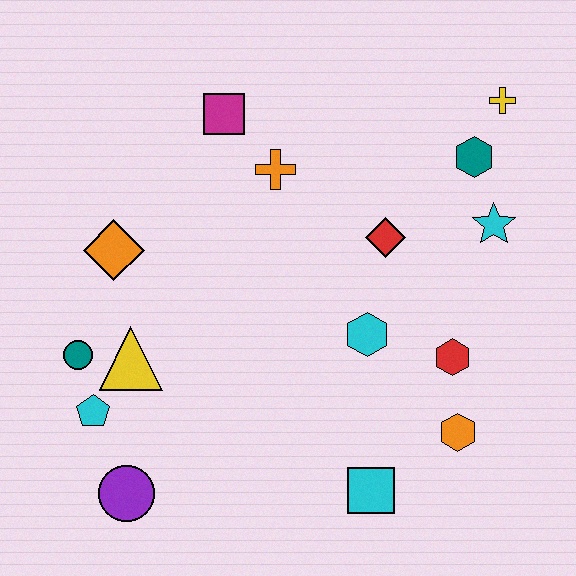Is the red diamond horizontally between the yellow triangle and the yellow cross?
Yes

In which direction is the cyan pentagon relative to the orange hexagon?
The cyan pentagon is to the left of the orange hexagon.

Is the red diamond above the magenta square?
No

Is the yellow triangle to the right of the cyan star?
No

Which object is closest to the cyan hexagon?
The red hexagon is closest to the cyan hexagon.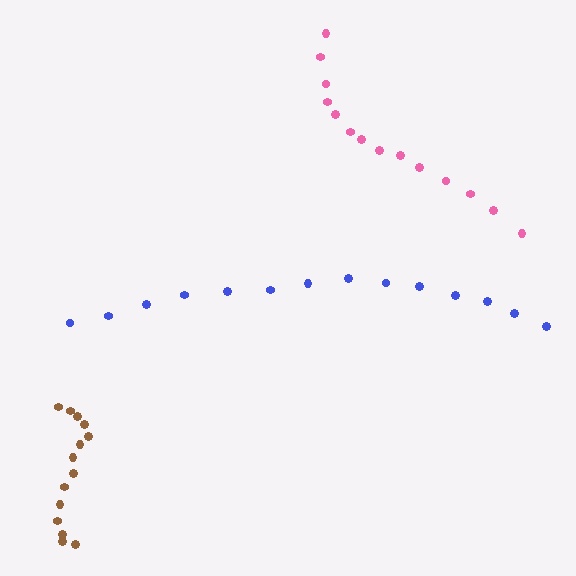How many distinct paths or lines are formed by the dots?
There are 3 distinct paths.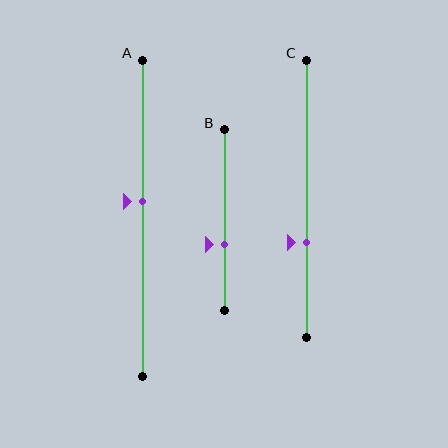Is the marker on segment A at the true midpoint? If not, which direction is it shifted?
No, the marker on segment A is shifted upward by about 5% of the segment length.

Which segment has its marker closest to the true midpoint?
Segment A has its marker closest to the true midpoint.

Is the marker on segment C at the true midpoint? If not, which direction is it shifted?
No, the marker on segment C is shifted downward by about 16% of the segment length.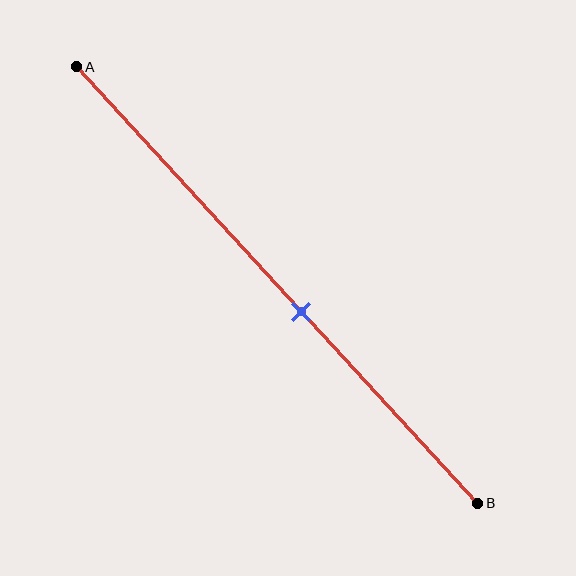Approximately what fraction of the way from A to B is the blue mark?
The blue mark is approximately 55% of the way from A to B.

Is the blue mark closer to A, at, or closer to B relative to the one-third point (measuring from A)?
The blue mark is closer to point B than the one-third point of segment AB.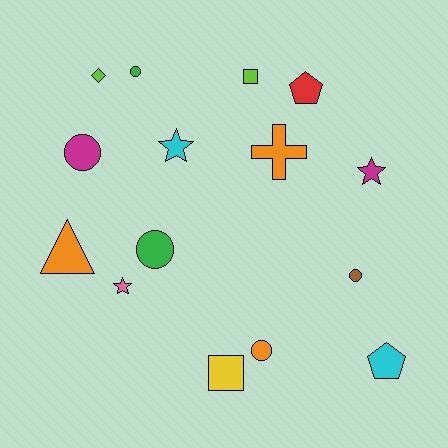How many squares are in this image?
There are 2 squares.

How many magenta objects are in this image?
There are 2 magenta objects.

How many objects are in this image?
There are 15 objects.